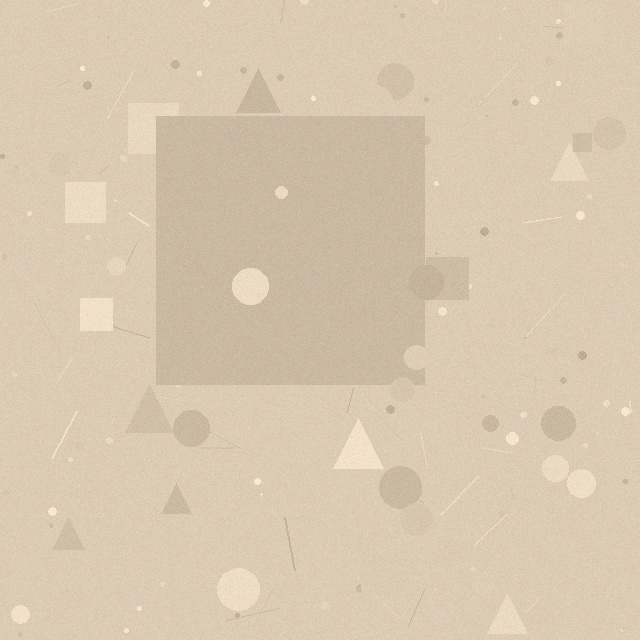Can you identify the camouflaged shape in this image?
The camouflaged shape is a square.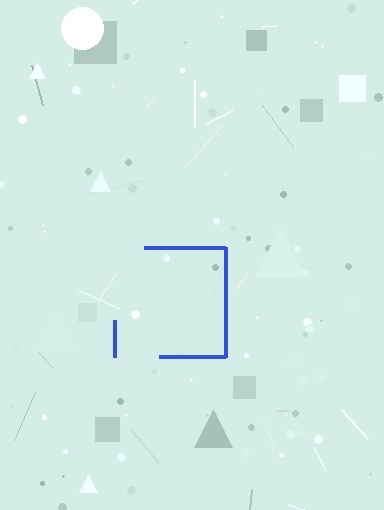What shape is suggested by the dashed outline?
The dashed outline suggests a square.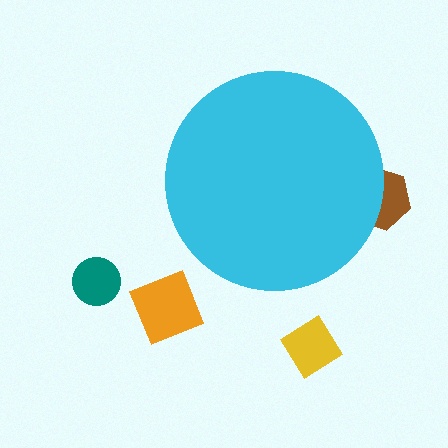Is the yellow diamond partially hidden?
No, the yellow diamond is fully visible.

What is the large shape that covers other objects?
A cyan circle.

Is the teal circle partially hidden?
No, the teal circle is fully visible.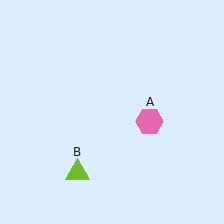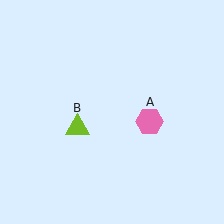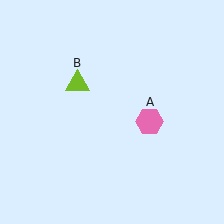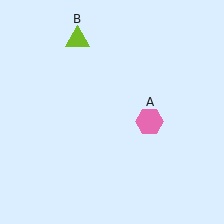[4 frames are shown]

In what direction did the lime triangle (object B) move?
The lime triangle (object B) moved up.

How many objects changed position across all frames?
1 object changed position: lime triangle (object B).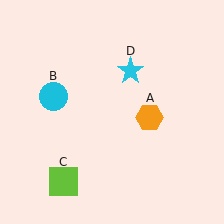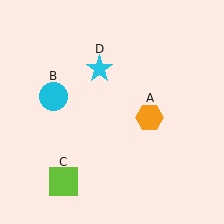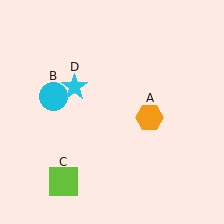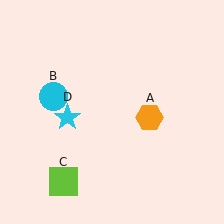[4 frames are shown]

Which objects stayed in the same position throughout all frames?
Orange hexagon (object A) and cyan circle (object B) and lime square (object C) remained stationary.